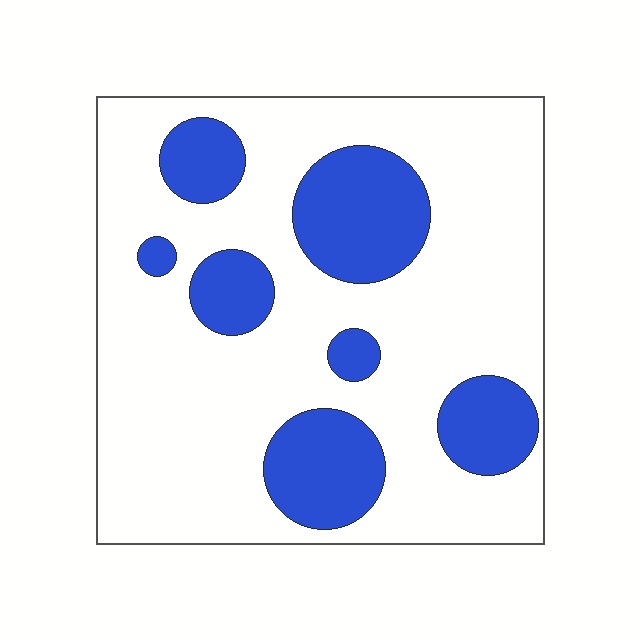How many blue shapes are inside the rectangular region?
7.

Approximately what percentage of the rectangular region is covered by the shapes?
Approximately 25%.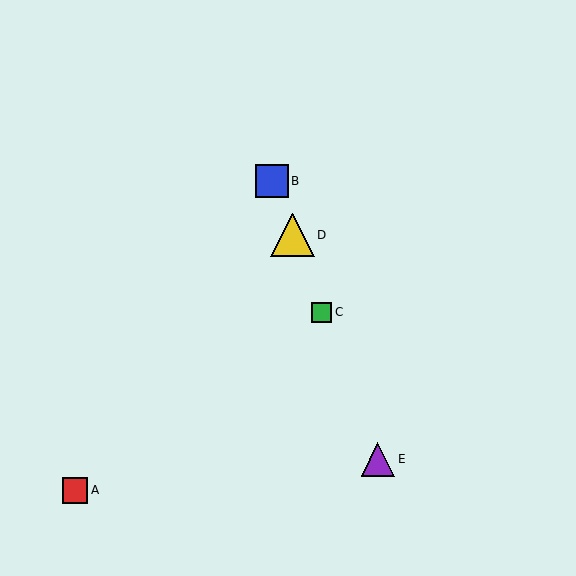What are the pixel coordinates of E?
Object E is at (378, 459).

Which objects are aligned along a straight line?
Objects B, C, D, E are aligned along a straight line.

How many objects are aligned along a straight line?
4 objects (B, C, D, E) are aligned along a straight line.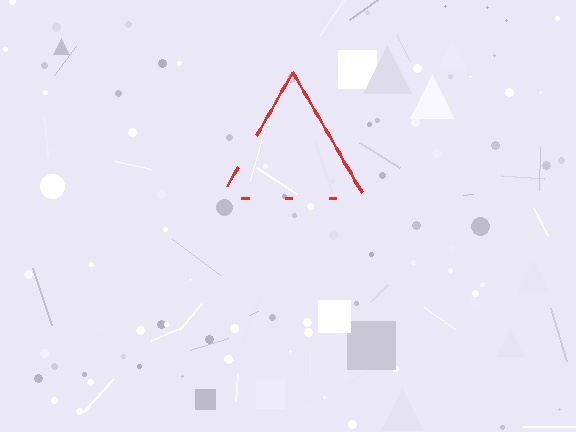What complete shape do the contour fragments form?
The contour fragments form a triangle.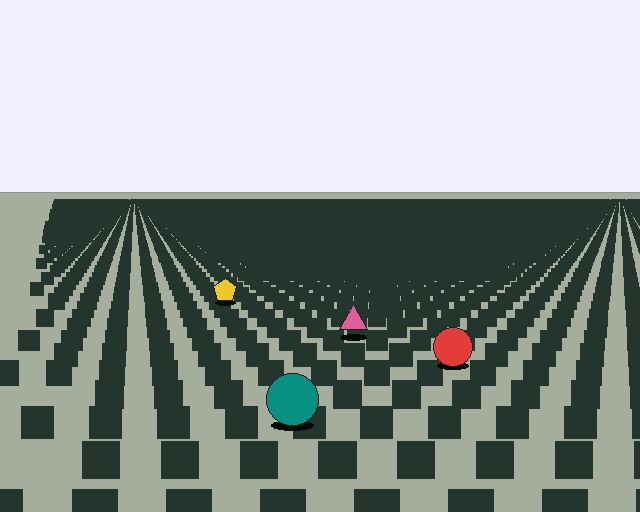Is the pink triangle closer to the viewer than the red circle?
No. The red circle is closer — you can tell from the texture gradient: the ground texture is coarser near it.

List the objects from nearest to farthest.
From nearest to farthest: the teal circle, the red circle, the pink triangle, the yellow pentagon.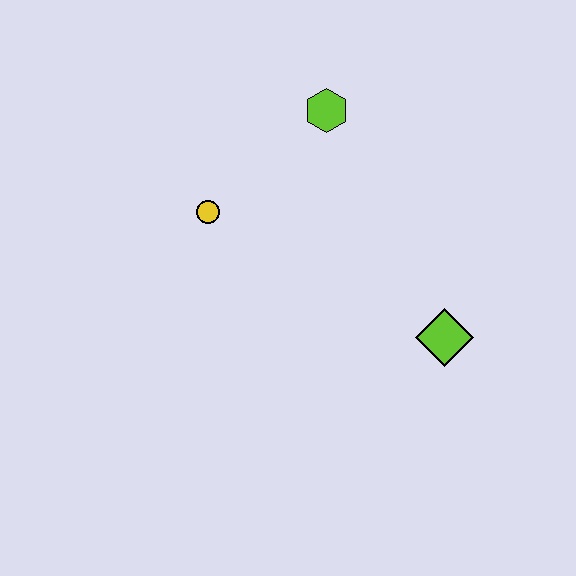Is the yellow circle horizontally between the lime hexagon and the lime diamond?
No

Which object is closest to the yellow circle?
The lime hexagon is closest to the yellow circle.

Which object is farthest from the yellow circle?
The lime diamond is farthest from the yellow circle.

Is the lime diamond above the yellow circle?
No